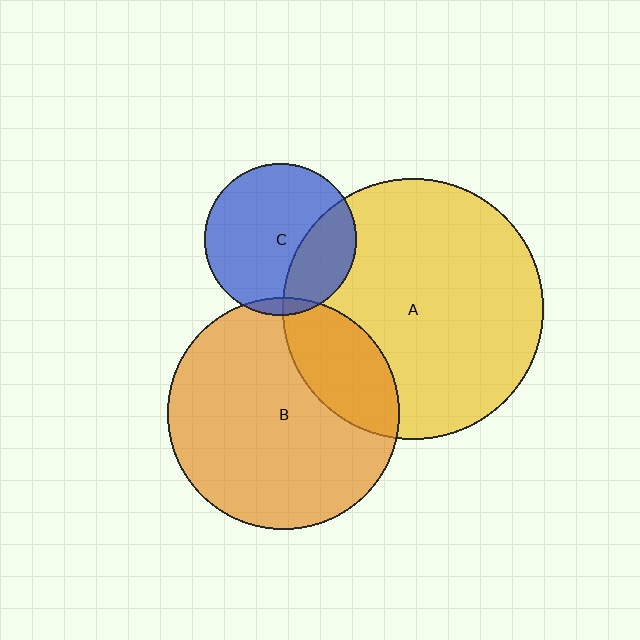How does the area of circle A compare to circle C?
Approximately 3.0 times.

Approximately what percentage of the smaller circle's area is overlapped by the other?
Approximately 25%.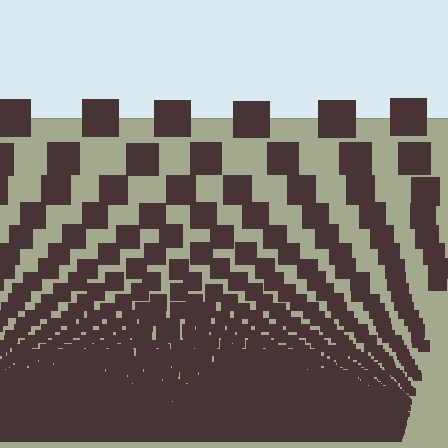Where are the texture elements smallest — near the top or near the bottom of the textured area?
Near the bottom.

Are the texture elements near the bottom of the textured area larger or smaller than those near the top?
Smaller. The gradient is inverted — elements near the bottom are smaller and denser.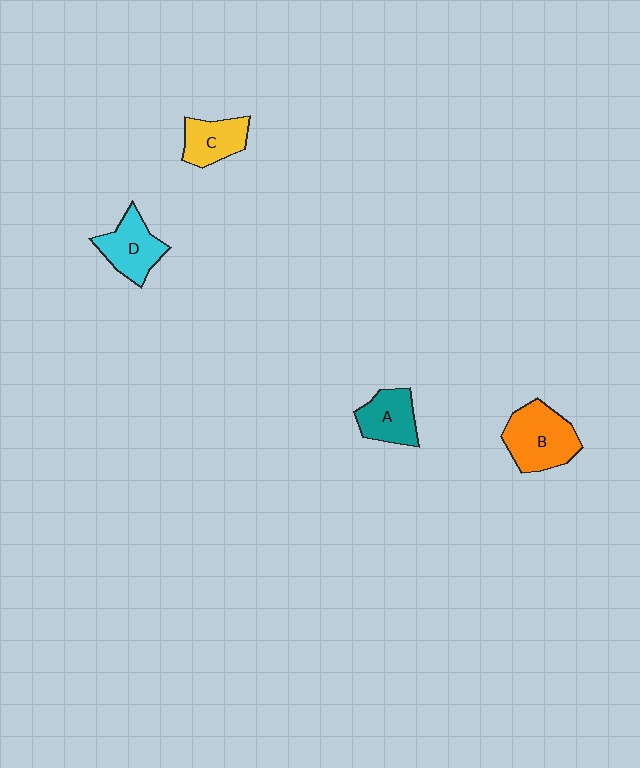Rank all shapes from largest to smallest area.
From largest to smallest: B (orange), D (cyan), A (teal), C (yellow).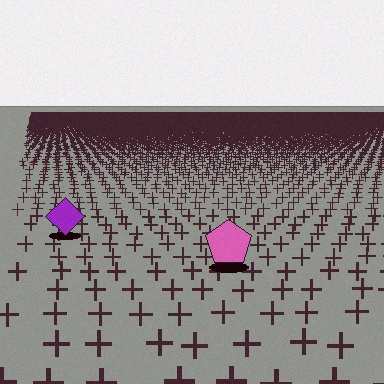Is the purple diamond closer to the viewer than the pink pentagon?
No. The pink pentagon is closer — you can tell from the texture gradient: the ground texture is coarser near it.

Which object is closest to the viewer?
The pink pentagon is closest. The texture marks near it are larger and more spread out.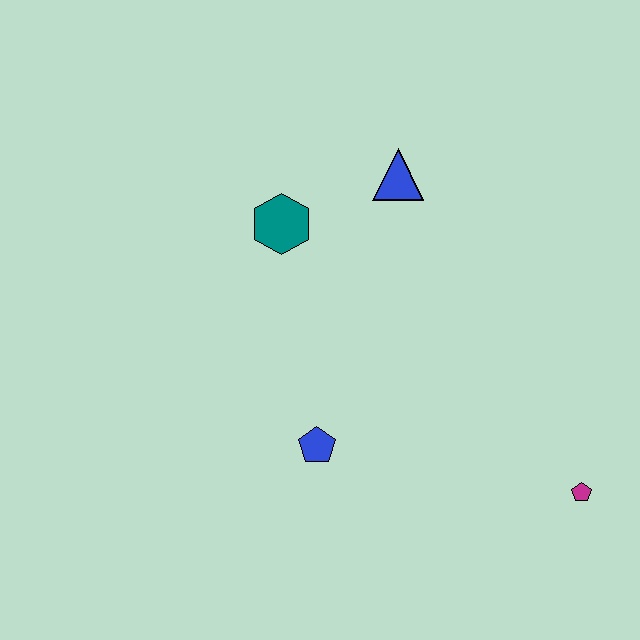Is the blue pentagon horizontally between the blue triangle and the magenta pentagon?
No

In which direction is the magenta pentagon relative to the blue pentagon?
The magenta pentagon is to the right of the blue pentagon.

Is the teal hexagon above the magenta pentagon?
Yes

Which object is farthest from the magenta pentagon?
The teal hexagon is farthest from the magenta pentagon.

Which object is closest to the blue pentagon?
The teal hexagon is closest to the blue pentagon.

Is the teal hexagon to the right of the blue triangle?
No